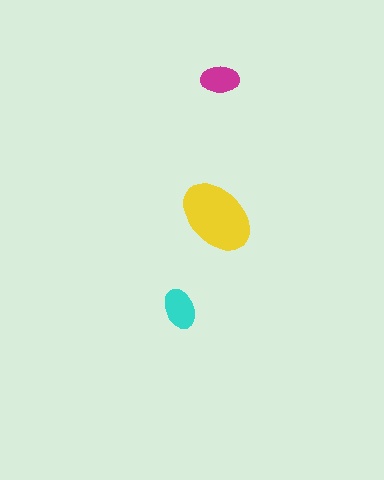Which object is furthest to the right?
The magenta ellipse is rightmost.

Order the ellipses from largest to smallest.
the yellow one, the cyan one, the magenta one.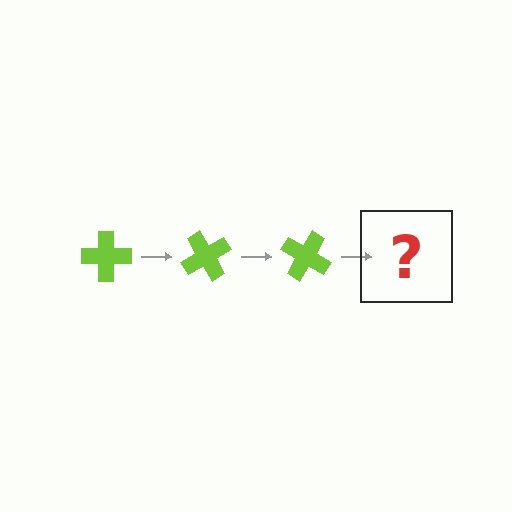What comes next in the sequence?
The next element should be a lime cross rotated 180 degrees.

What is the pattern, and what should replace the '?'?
The pattern is that the cross rotates 60 degrees each step. The '?' should be a lime cross rotated 180 degrees.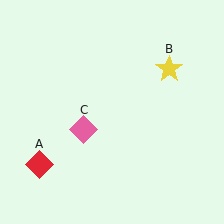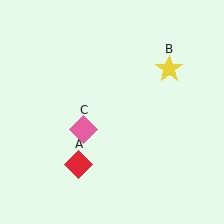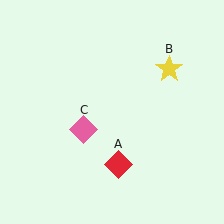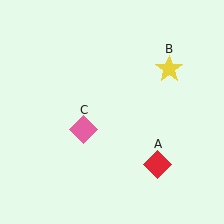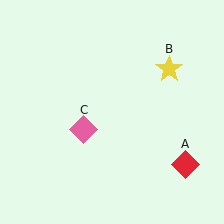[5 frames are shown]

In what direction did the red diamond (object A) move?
The red diamond (object A) moved right.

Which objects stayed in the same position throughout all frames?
Yellow star (object B) and pink diamond (object C) remained stationary.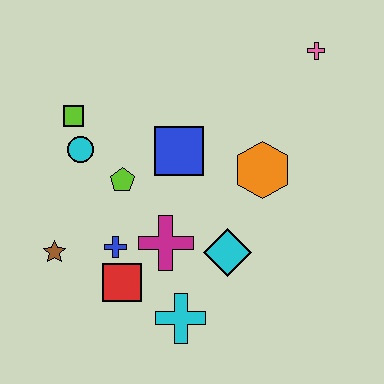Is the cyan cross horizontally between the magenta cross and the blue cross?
No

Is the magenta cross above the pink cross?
No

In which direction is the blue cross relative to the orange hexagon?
The blue cross is to the left of the orange hexagon.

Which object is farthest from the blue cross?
The pink cross is farthest from the blue cross.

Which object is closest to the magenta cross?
The blue cross is closest to the magenta cross.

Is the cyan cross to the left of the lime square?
No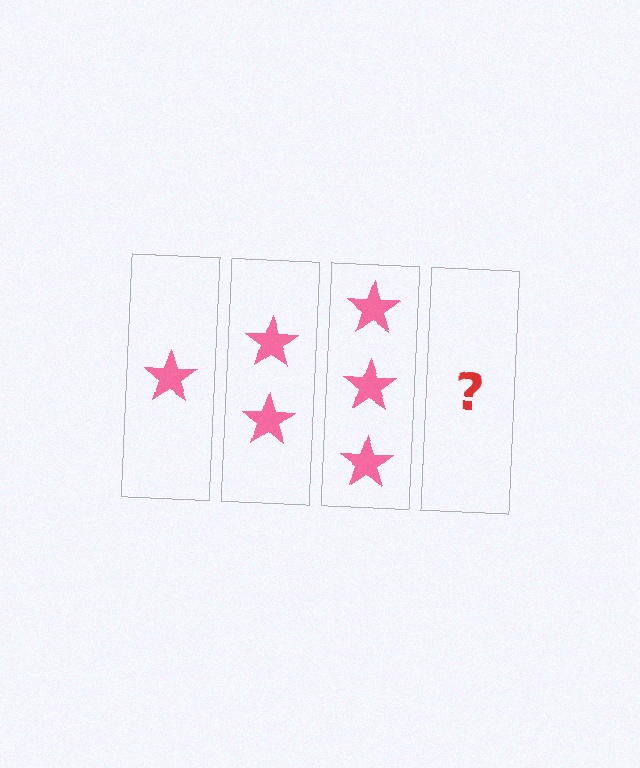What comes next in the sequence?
The next element should be 4 stars.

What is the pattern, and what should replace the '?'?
The pattern is that each step adds one more star. The '?' should be 4 stars.